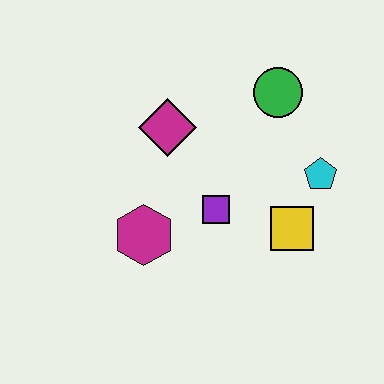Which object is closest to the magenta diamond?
The purple square is closest to the magenta diamond.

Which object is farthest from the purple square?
The green circle is farthest from the purple square.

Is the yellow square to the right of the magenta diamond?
Yes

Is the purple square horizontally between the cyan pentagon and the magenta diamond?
Yes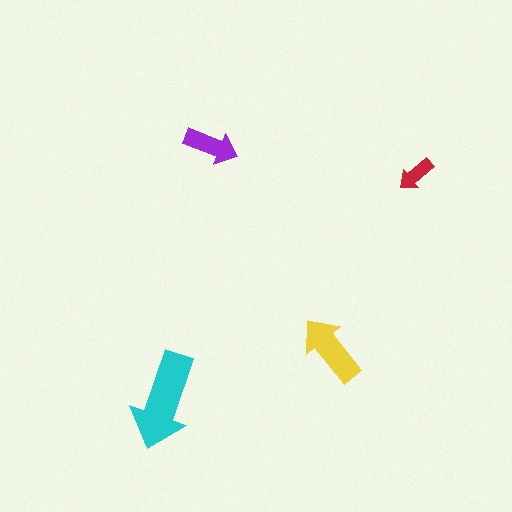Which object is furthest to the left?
The cyan arrow is leftmost.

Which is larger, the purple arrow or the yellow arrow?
The yellow one.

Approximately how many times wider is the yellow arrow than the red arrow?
About 2 times wider.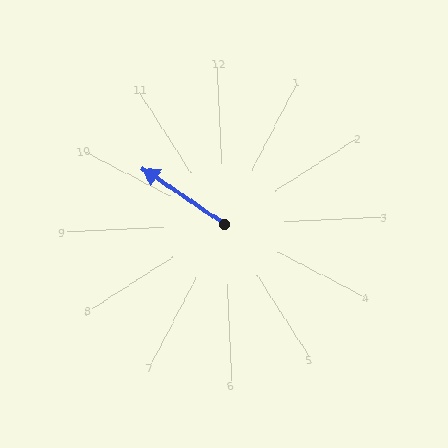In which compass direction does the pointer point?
Northwest.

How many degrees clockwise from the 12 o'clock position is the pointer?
Approximately 307 degrees.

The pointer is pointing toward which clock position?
Roughly 10 o'clock.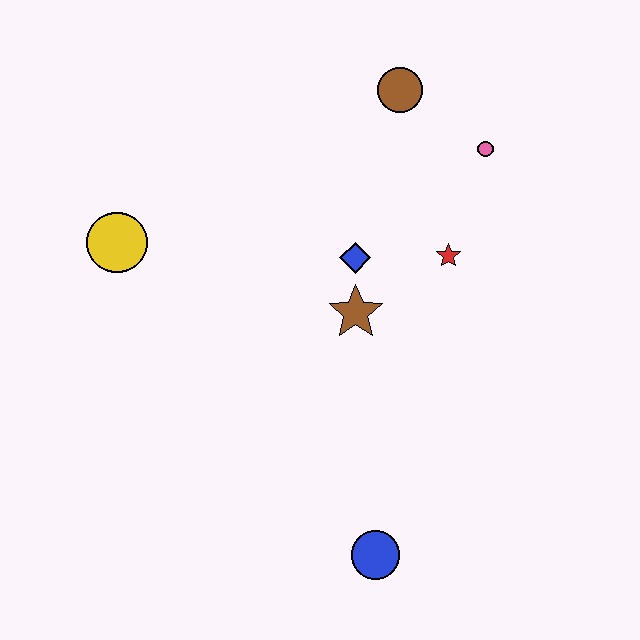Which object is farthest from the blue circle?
The brown circle is farthest from the blue circle.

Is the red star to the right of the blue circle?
Yes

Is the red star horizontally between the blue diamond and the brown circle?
No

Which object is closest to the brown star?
The blue diamond is closest to the brown star.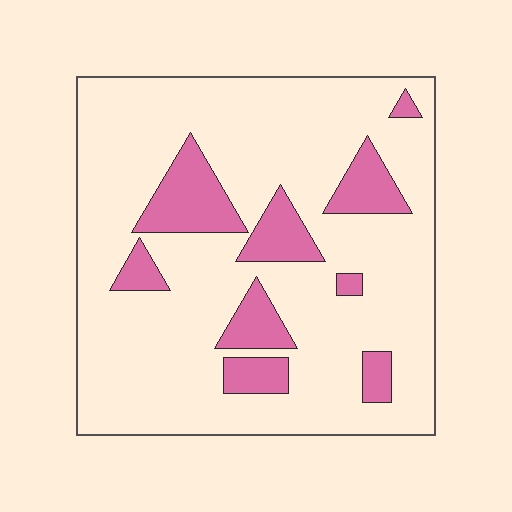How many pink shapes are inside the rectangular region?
9.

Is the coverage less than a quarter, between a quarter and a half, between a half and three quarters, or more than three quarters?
Less than a quarter.